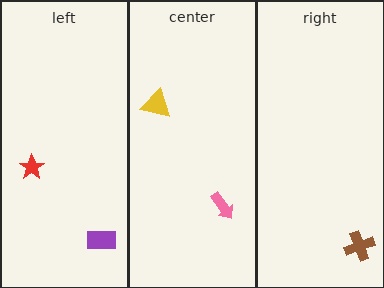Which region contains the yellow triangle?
The center region.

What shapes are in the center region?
The yellow triangle, the pink arrow.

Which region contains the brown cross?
The right region.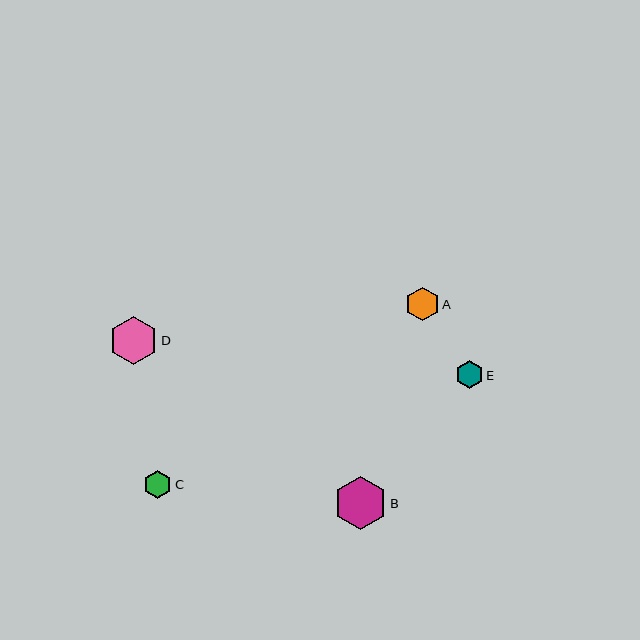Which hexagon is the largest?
Hexagon B is the largest with a size of approximately 53 pixels.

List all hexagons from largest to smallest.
From largest to smallest: B, D, A, C, E.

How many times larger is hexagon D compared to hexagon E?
Hexagon D is approximately 1.7 times the size of hexagon E.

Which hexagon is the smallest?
Hexagon E is the smallest with a size of approximately 28 pixels.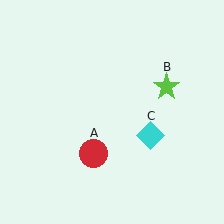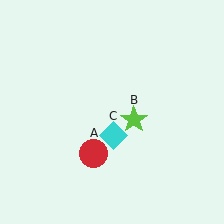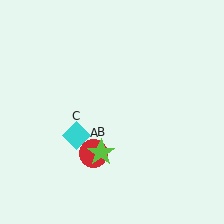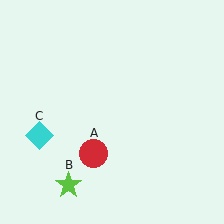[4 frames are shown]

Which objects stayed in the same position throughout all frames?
Red circle (object A) remained stationary.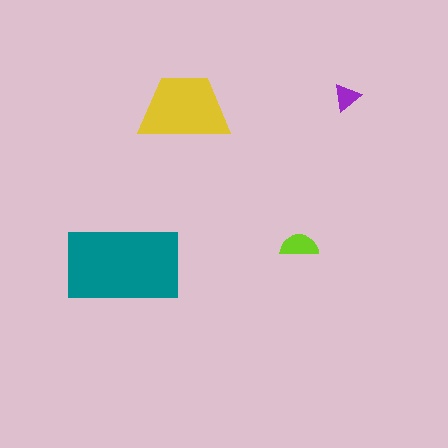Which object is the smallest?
The purple triangle.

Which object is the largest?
The teal rectangle.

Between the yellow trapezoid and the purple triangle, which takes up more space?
The yellow trapezoid.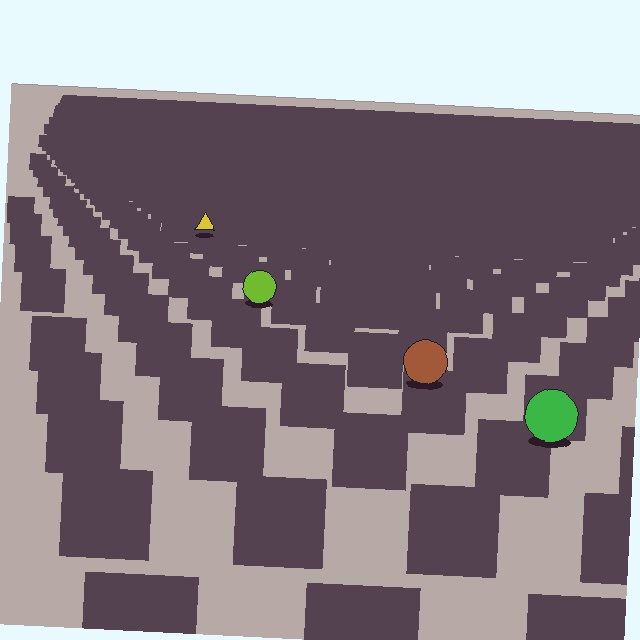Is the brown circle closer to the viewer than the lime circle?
Yes. The brown circle is closer — you can tell from the texture gradient: the ground texture is coarser near it.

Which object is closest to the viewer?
The green circle is closest. The texture marks near it are larger and more spread out.